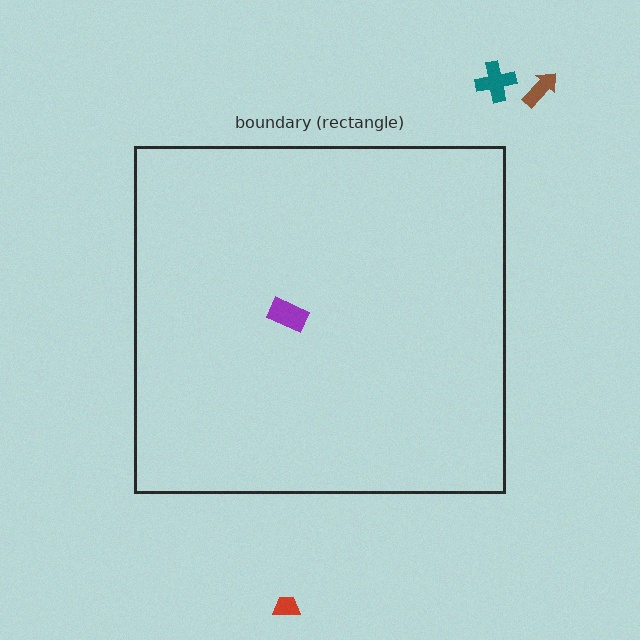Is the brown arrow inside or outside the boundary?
Outside.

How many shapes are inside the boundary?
1 inside, 3 outside.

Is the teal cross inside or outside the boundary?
Outside.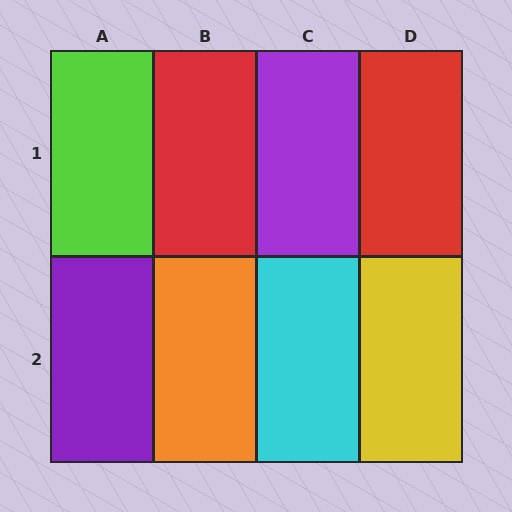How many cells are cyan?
1 cell is cyan.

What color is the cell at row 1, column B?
Red.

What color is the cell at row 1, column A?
Lime.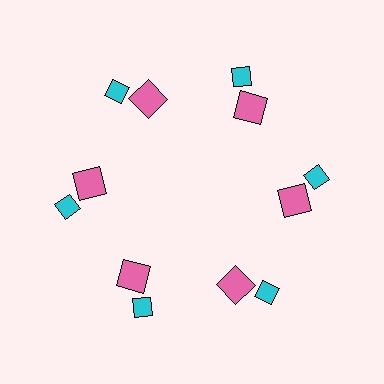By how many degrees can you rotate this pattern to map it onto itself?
The pattern maps onto itself every 60 degrees of rotation.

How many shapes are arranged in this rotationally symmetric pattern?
There are 12 shapes, arranged in 6 groups of 2.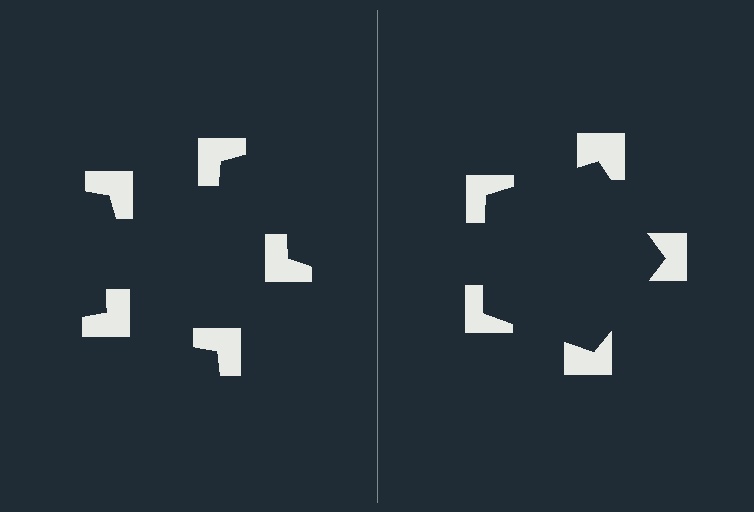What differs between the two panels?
The notched squares are positioned identically on both sides; only the wedge orientations differ. On the right they align to a pentagon; on the left they are misaligned.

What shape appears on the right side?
An illusory pentagon.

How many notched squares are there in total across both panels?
10 — 5 on each side.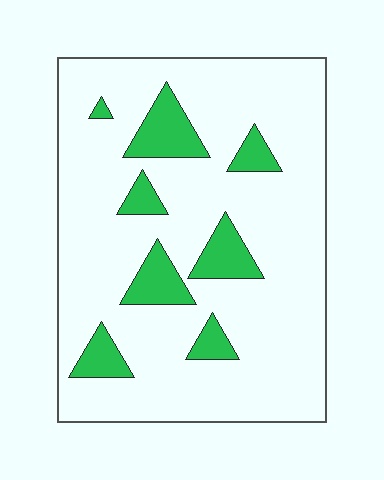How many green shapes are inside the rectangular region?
8.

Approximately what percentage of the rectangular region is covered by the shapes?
Approximately 15%.